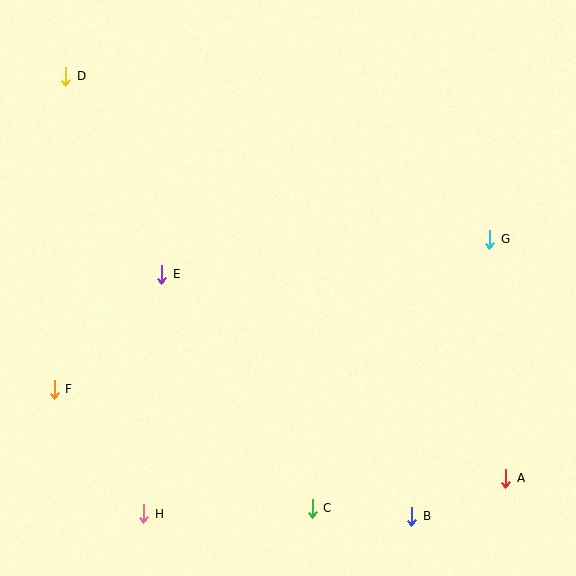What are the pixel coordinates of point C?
Point C is at (312, 508).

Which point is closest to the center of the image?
Point E at (162, 274) is closest to the center.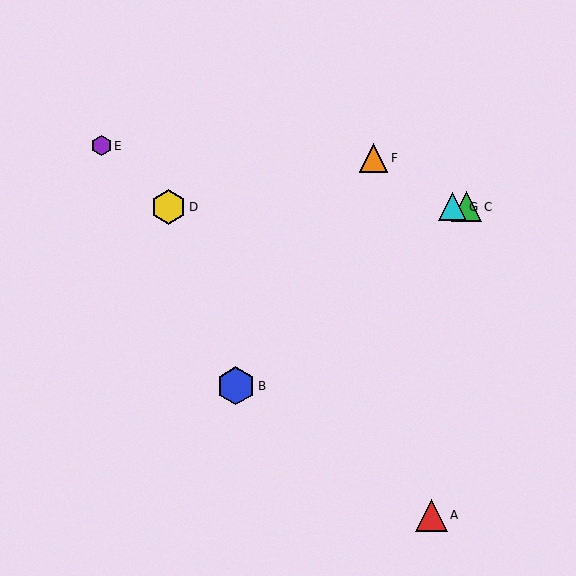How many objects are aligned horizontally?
3 objects (C, D, G) are aligned horizontally.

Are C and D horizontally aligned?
Yes, both are at y≈207.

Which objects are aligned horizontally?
Objects C, D, G are aligned horizontally.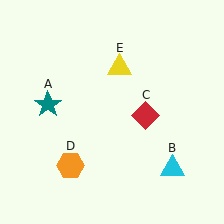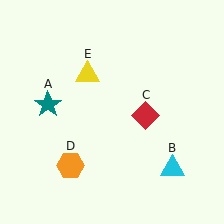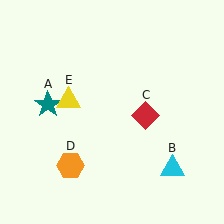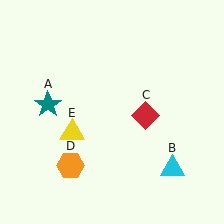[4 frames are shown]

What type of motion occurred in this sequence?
The yellow triangle (object E) rotated counterclockwise around the center of the scene.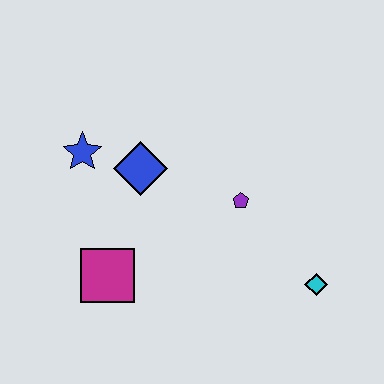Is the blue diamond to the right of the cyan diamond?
No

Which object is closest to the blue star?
The blue diamond is closest to the blue star.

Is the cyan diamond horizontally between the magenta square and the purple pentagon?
No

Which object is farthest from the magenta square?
The cyan diamond is farthest from the magenta square.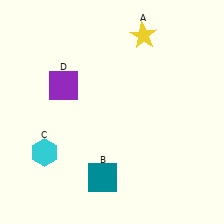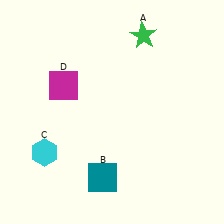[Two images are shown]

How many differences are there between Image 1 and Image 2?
There are 2 differences between the two images.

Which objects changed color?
A changed from yellow to green. D changed from purple to magenta.